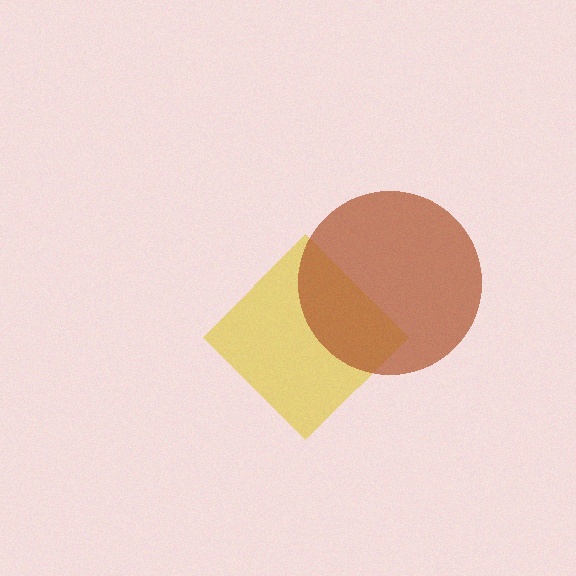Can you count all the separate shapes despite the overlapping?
Yes, there are 2 separate shapes.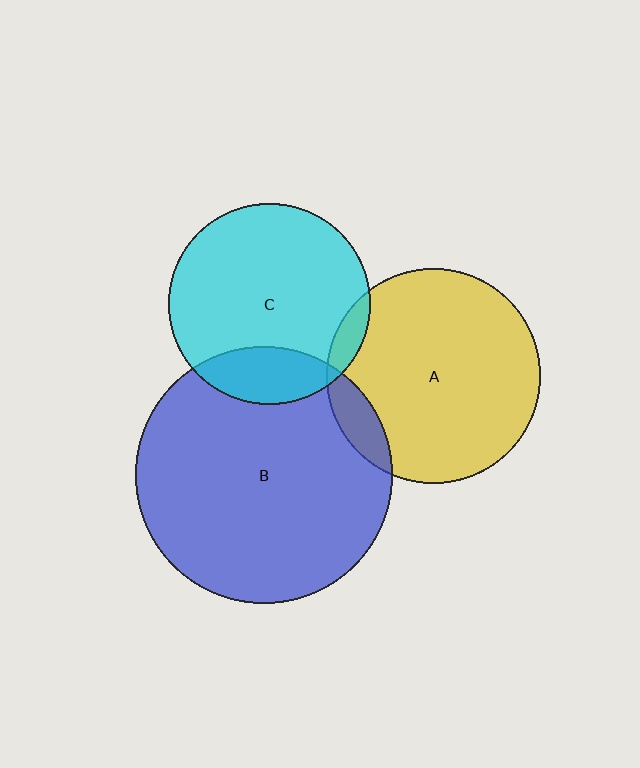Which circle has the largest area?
Circle B (blue).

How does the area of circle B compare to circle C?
Approximately 1.6 times.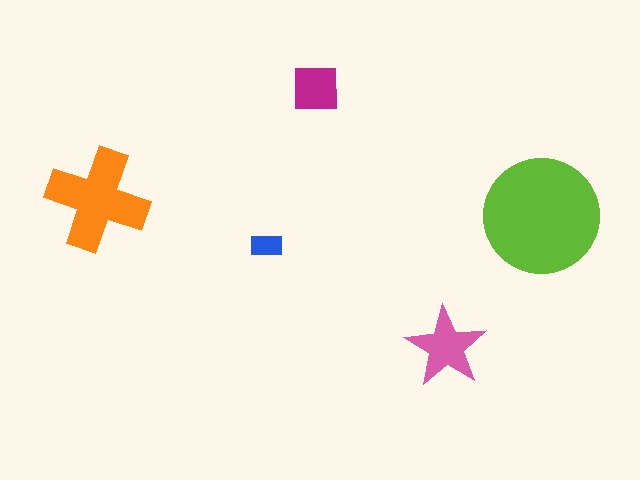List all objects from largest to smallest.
The lime circle, the orange cross, the pink star, the magenta square, the blue rectangle.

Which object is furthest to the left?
The orange cross is leftmost.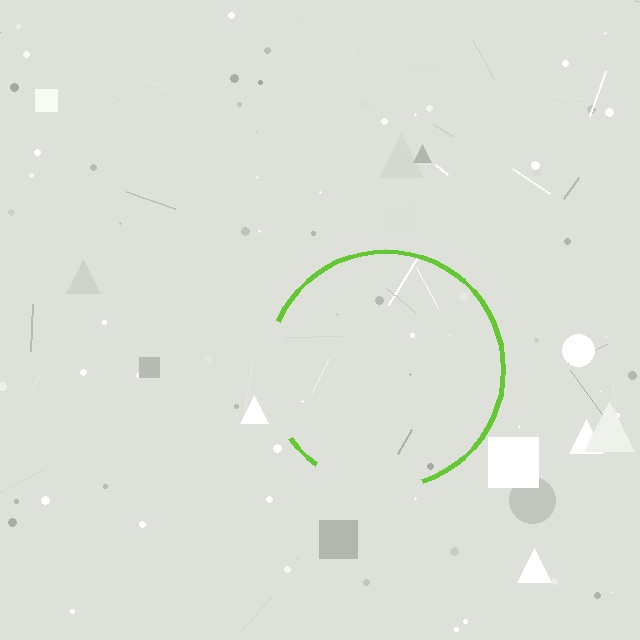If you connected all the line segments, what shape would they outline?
They would outline a circle.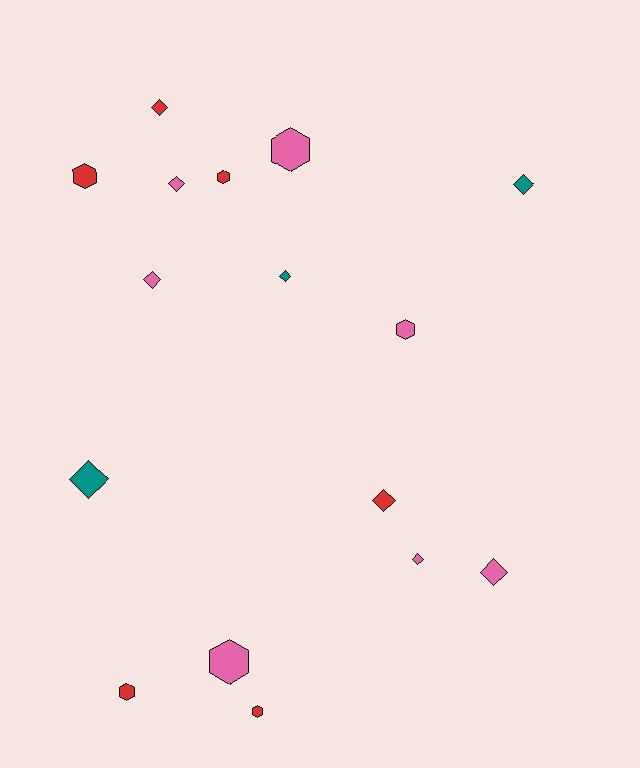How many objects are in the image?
There are 16 objects.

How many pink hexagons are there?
There are 3 pink hexagons.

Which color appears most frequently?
Pink, with 7 objects.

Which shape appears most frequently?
Diamond, with 9 objects.